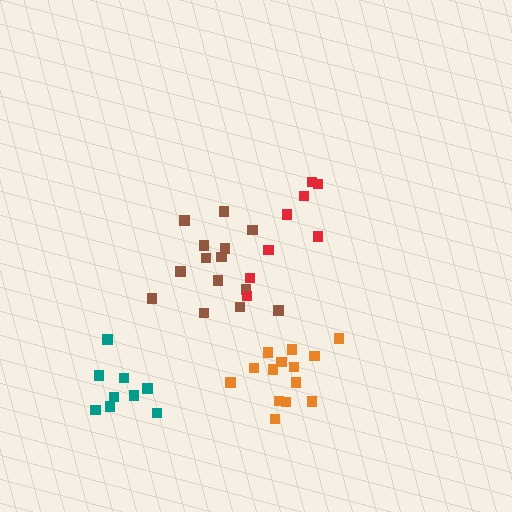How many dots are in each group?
Group 1: 14 dots, Group 2: 8 dots, Group 3: 14 dots, Group 4: 9 dots (45 total).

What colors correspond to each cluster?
The clusters are colored: brown, red, orange, teal.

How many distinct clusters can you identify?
There are 4 distinct clusters.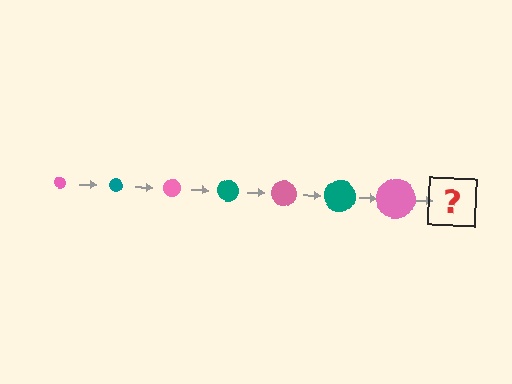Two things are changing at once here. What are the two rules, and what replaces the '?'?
The two rules are that the circle grows larger each step and the color cycles through pink and teal. The '?' should be a teal circle, larger than the previous one.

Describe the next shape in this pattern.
It should be a teal circle, larger than the previous one.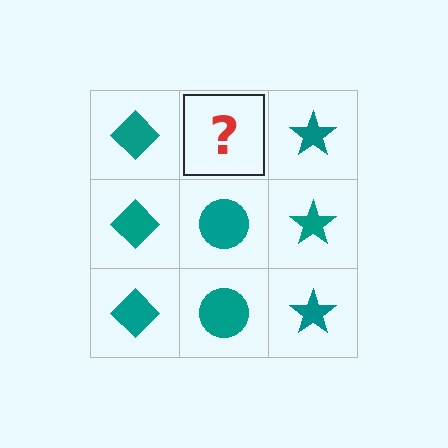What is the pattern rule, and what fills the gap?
The rule is that each column has a consistent shape. The gap should be filled with a teal circle.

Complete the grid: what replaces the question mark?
The question mark should be replaced with a teal circle.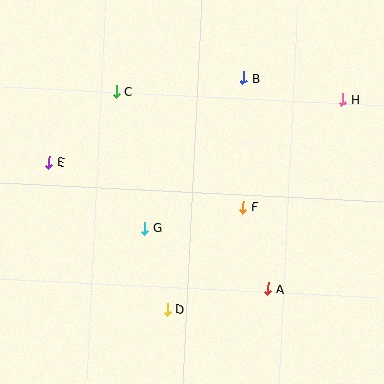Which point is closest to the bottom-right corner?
Point A is closest to the bottom-right corner.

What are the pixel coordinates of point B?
Point B is at (243, 78).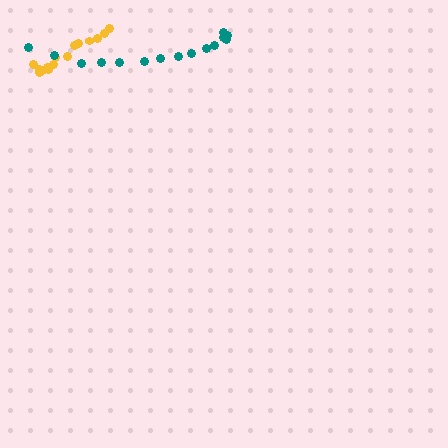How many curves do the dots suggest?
There are 2 distinct paths.